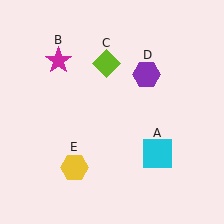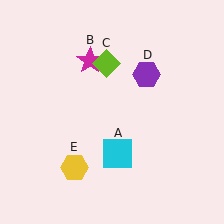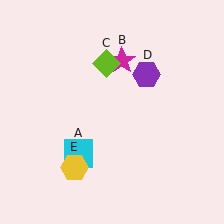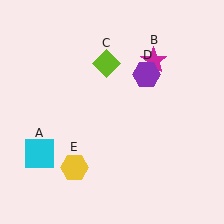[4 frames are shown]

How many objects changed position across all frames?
2 objects changed position: cyan square (object A), magenta star (object B).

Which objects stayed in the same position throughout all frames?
Lime diamond (object C) and purple hexagon (object D) and yellow hexagon (object E) remained stationary.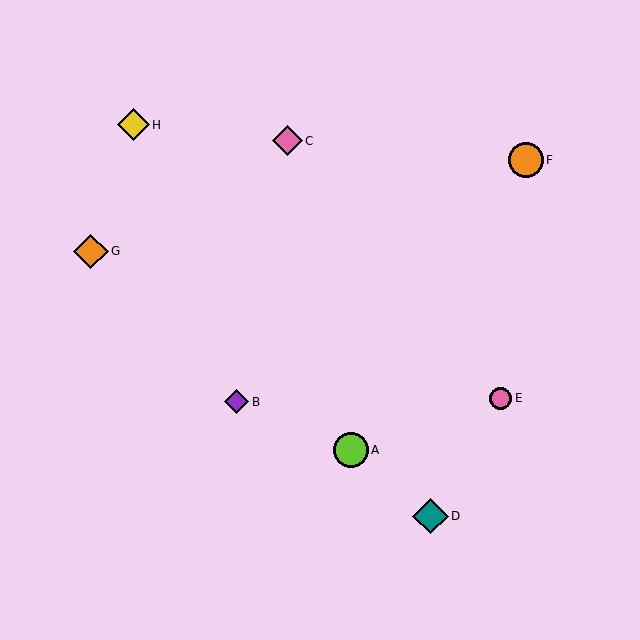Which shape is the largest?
The teal diamond (labeled D) is the largest.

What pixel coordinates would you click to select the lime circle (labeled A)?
Click at (351, 450) to select the lime circle A.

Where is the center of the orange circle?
The center of the orange circle is at (526, 160).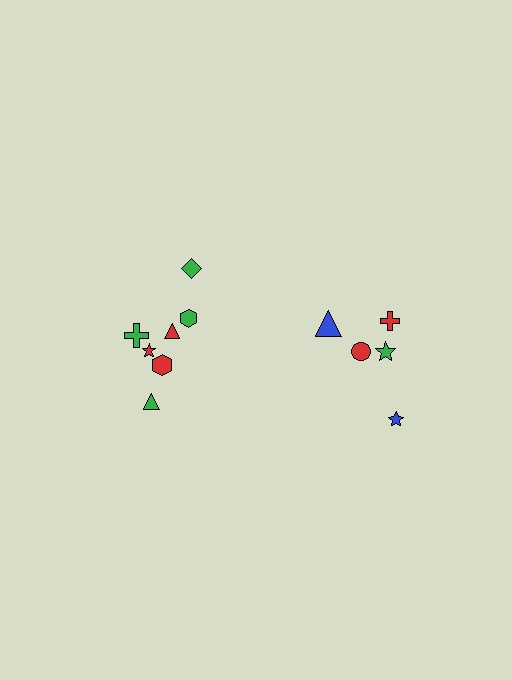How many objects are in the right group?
There are 5 objects.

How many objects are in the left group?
There are 7 objects.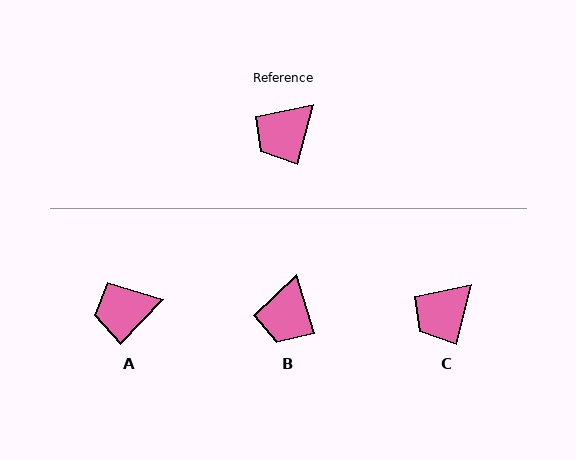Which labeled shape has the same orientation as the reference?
C.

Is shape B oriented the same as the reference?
No, it is off by about 32 degrees.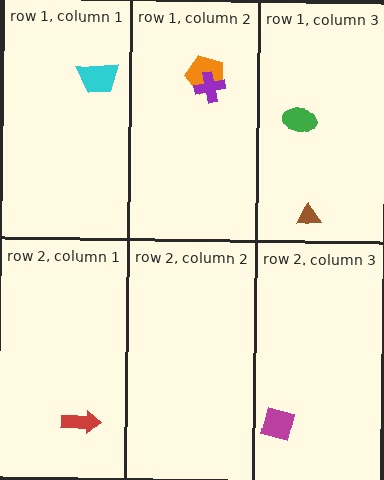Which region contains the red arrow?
The row 2, column 1 region.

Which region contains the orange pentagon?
The row 1, column 2 region.